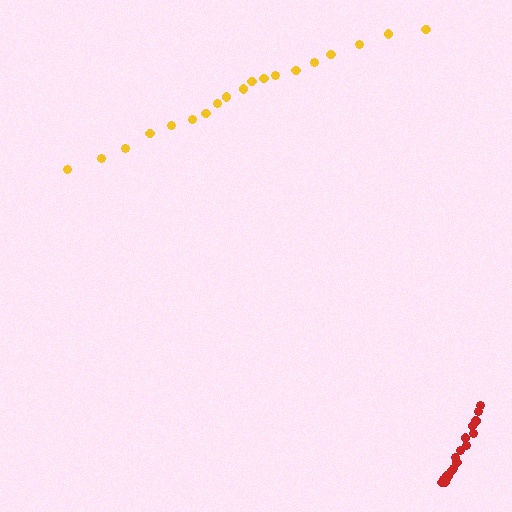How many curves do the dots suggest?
There are 2 distinct paths.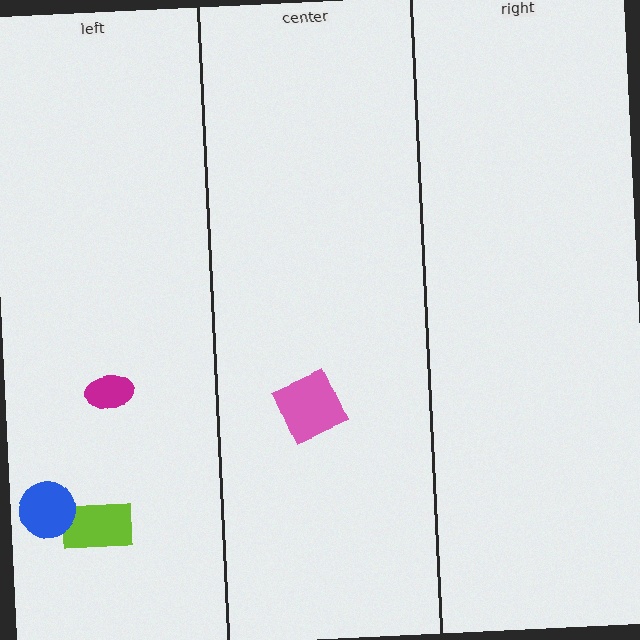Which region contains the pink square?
The center region.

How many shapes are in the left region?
3.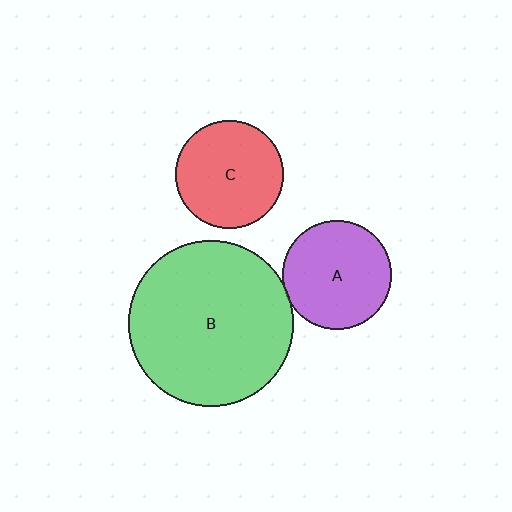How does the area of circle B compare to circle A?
Approximately 2.3 times.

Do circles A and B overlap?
Yes.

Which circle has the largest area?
Circle B (green).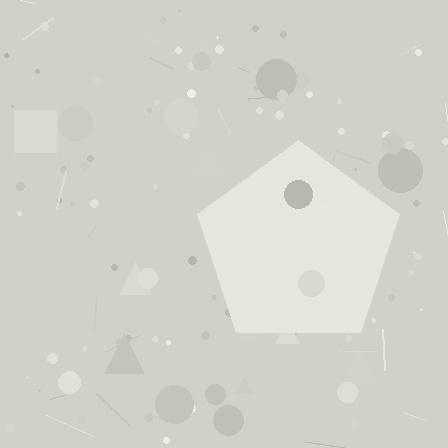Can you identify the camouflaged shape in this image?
The camouflaged shape is a pentagon.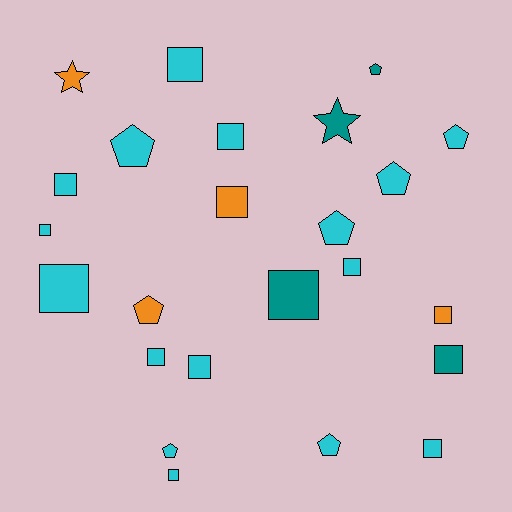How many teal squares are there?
There are 2 teal squares.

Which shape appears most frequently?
Square, with 14 objects.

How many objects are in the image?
There are 24 objects.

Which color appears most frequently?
Cyan, with 16 objects.